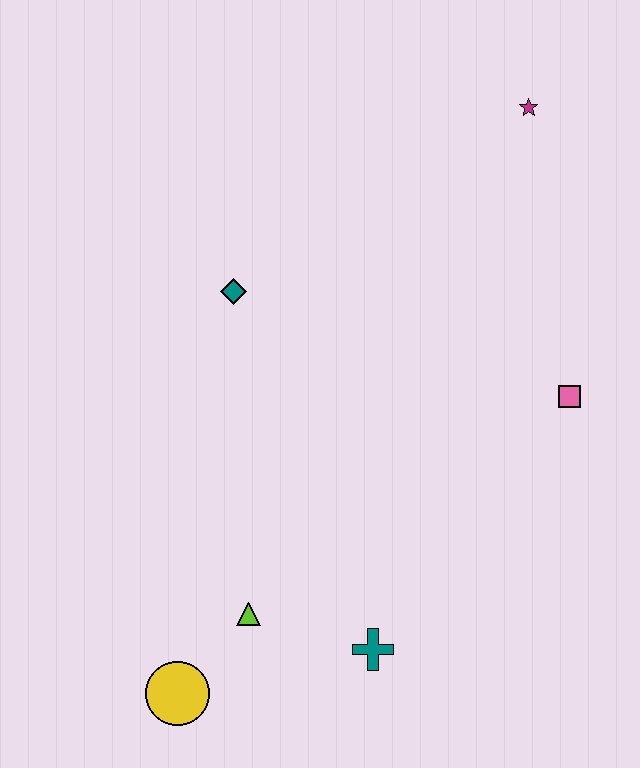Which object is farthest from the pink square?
The yellow circle is farthest from the pink square.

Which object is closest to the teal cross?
The lime triangle is closest to the teal cross.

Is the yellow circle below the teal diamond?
Yes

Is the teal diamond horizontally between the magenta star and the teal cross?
No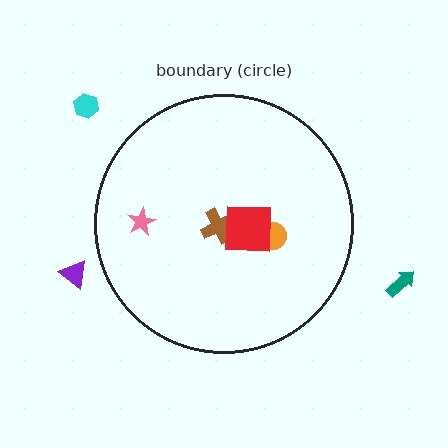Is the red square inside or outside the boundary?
Inside.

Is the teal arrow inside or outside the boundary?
Outside.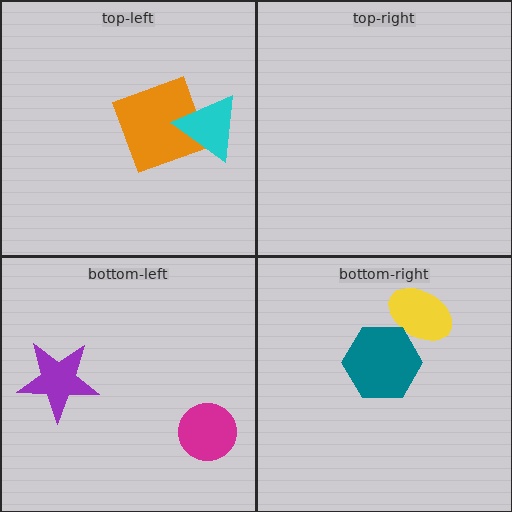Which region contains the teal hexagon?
The bottom-right region.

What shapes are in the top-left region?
The orange square, the cyan triangle.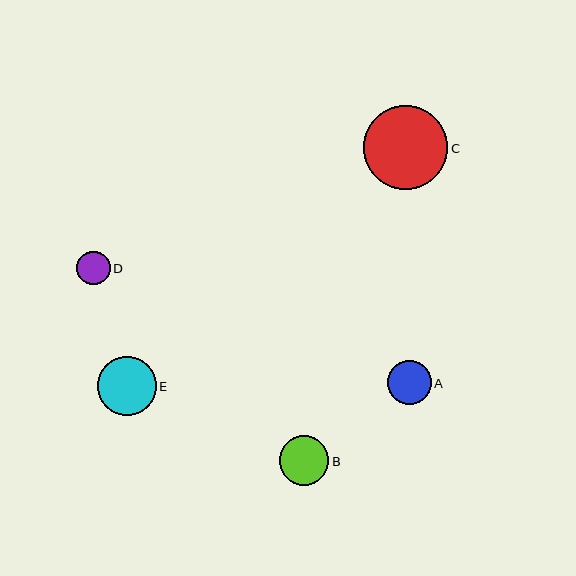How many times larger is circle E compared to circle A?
Circle E is approximately 1.3 times the size of circle A.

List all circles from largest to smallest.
From largest to smallest: C, E, B, A, D.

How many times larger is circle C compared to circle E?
Circle C is approximately 1.4 times the size of circle E.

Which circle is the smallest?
Circle D is the smallest with a size of approximately 33 pixels.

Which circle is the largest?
Circle C is the largest with a size of approximately 84 pixels.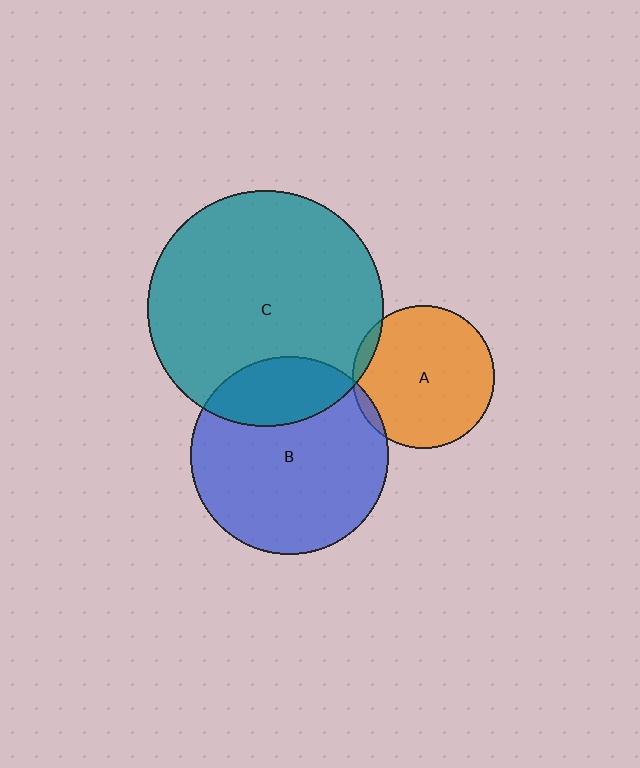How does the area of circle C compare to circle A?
Approximately 2.7 times.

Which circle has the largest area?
Circle C (teal).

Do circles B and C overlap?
Yes.